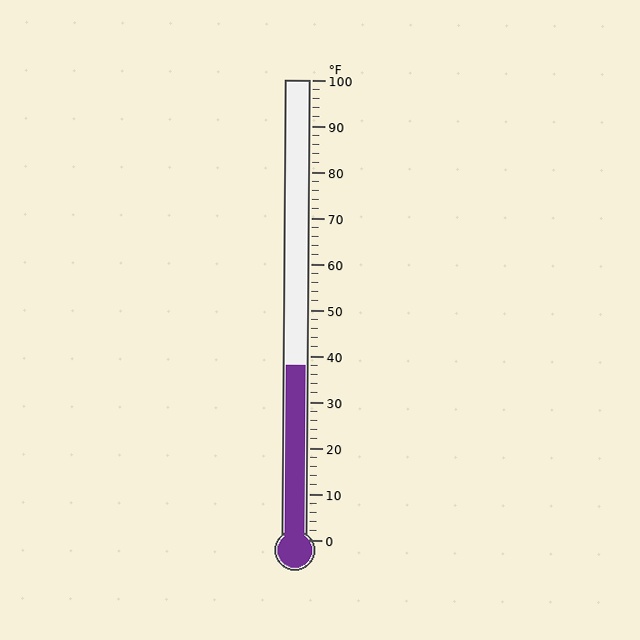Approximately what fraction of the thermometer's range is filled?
The thermometer is filled to approximately 40% of its range.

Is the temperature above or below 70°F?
The temperature is below 70°F.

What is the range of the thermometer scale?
The thermometer scale ranges from 0°F to 100°F.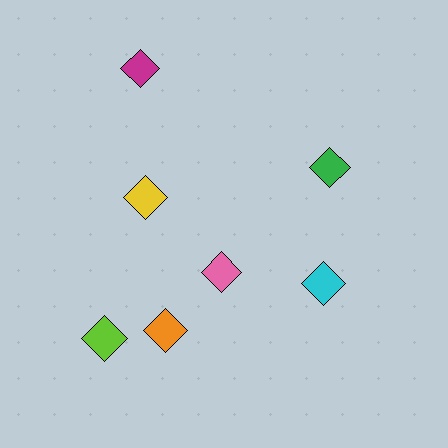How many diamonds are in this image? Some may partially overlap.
There are 7 diamonds.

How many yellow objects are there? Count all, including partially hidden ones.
There is 1 yellow object.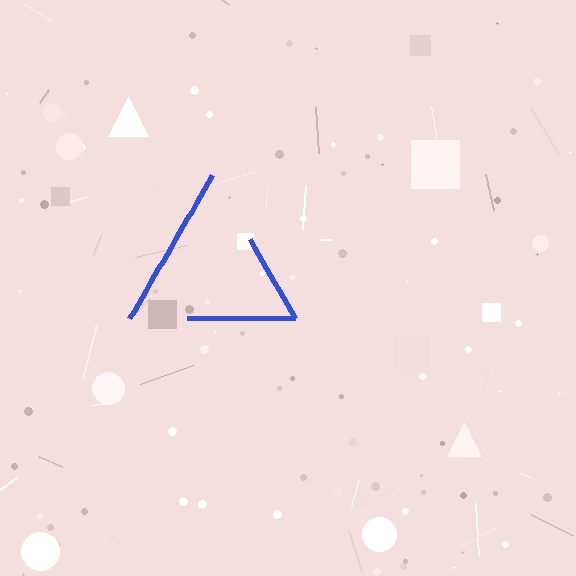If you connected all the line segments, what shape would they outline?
They would outline a triangle.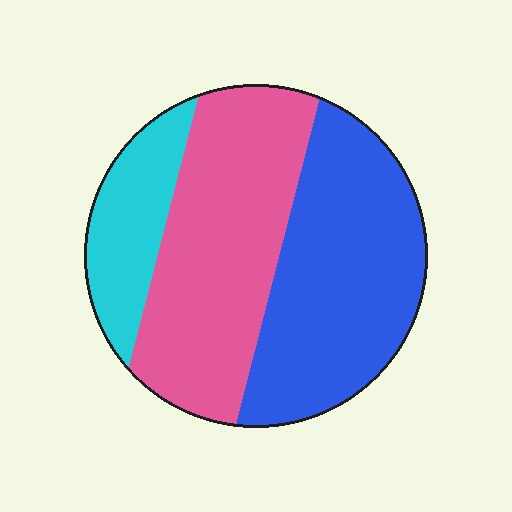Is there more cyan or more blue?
Blue.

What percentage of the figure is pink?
Pink takes up between a third and a half of the figure.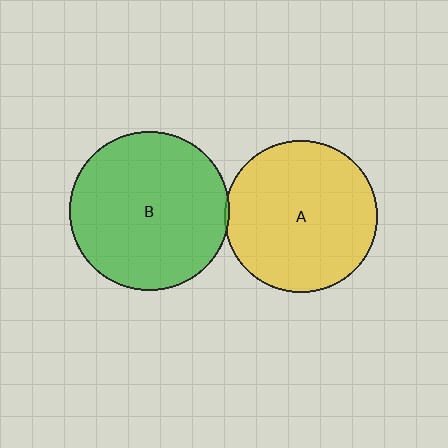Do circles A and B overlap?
Yes.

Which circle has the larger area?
Circle B (green).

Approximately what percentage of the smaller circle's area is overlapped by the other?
Approximately 5%.